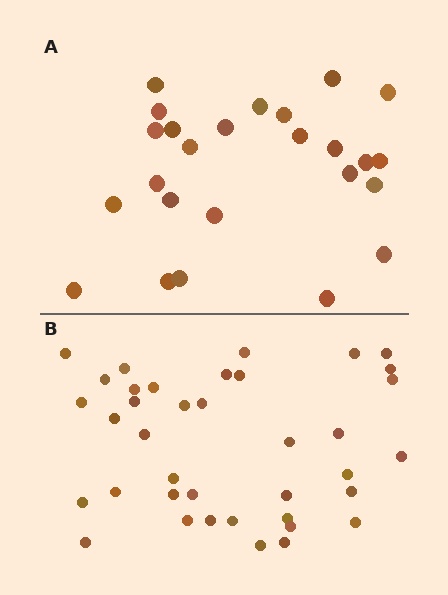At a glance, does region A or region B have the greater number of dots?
Region B (the bottom region) has more dots.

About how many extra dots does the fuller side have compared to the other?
Region B has approximately 15 more dots than region A.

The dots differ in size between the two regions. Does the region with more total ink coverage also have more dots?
No. Region A has more total ink coverage because its dots are larger, but region B actually contains more individual dots. Total area can be misleading — the number of items is what matters here.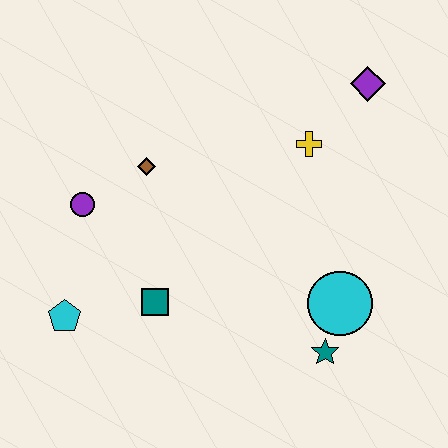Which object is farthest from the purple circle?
The purple diamond is farthest from the purple circle.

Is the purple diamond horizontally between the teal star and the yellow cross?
No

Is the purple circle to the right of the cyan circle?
No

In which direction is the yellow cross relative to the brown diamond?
The yellow cross is to the right of the brown diamond.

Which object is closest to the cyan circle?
The teal star is closest to the cyan circle.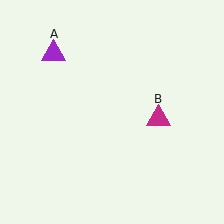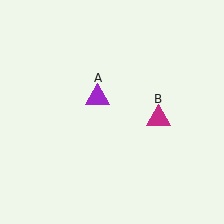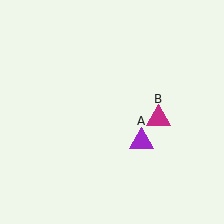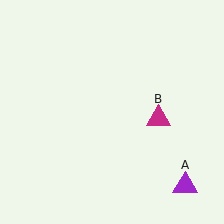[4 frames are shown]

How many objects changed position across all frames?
1 object changed position: purple triangle (object A).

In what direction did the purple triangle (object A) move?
The purple triangle (object A) moved down and to the right.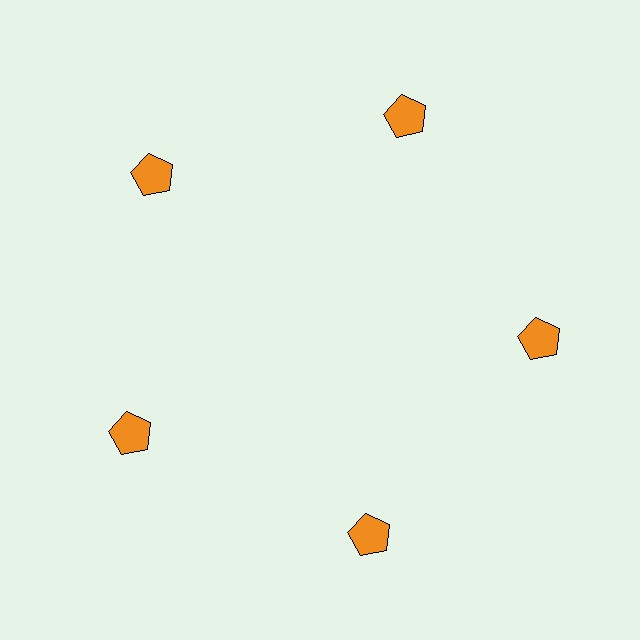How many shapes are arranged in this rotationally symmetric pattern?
There are 5 shapes, arranged in 5 groups of 1.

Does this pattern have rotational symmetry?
Yes, this pattern has 5-fold rotational symmetry. It looks the same after rotating 72 degrees around the center.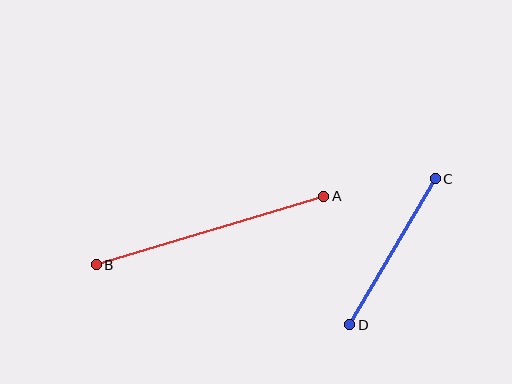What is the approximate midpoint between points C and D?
The midpoint is at approximately (392, 252) pixels.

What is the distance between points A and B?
The distance is approximately 238 pixels.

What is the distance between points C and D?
The distance is approximately 169 pixels.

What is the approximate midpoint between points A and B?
The midpoint is at approximately (210, 231) pixels.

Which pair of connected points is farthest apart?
Points A and B are farthest apart.